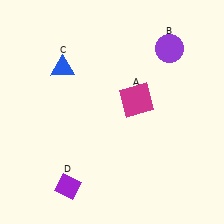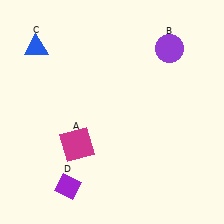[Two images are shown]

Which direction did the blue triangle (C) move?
The blue triangle (C) moved left.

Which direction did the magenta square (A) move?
The magenta square (A) moved left.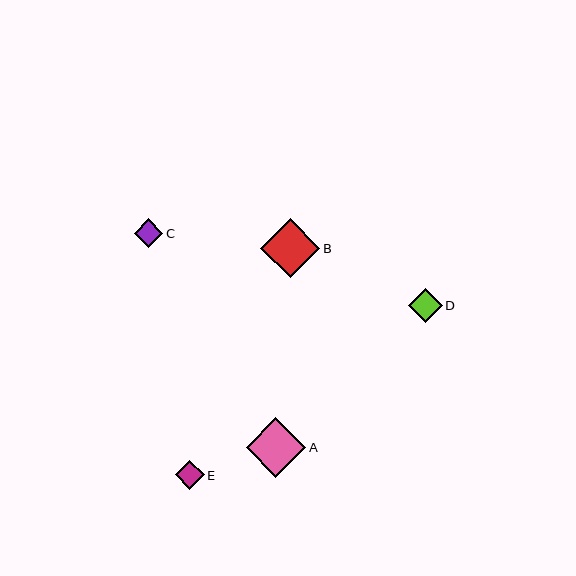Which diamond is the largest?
Diamond A is the largest with a size of approximately 59 pixels.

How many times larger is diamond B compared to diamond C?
Diamond B is approximately 2.0 times the size of diamond C.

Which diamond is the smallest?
Diamond C is the smallest with a size of approximately 29 pixels.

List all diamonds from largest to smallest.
From largest to smallest: A, B, D, E, C.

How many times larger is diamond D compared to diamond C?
Diamond D is approximately 1.2 times the size of diamond C.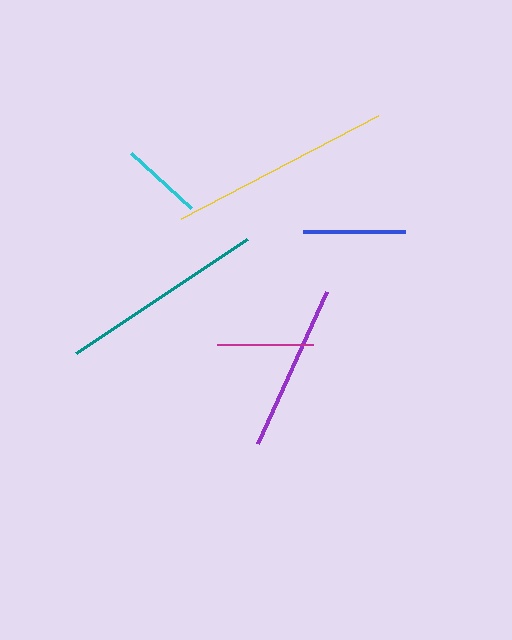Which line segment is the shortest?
The cyan line is the shortest at approximately 82 pixels.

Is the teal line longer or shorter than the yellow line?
The yellow line is longer than the teal line.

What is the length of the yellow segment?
The yellow segment is approximately 223 pixels long.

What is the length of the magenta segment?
The magenta segment is approximately 96 pixels long.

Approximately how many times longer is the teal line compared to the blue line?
The teal line is approximately 2.0 times the length of the blue line.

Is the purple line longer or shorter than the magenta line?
The purple line is longer than the magenta line.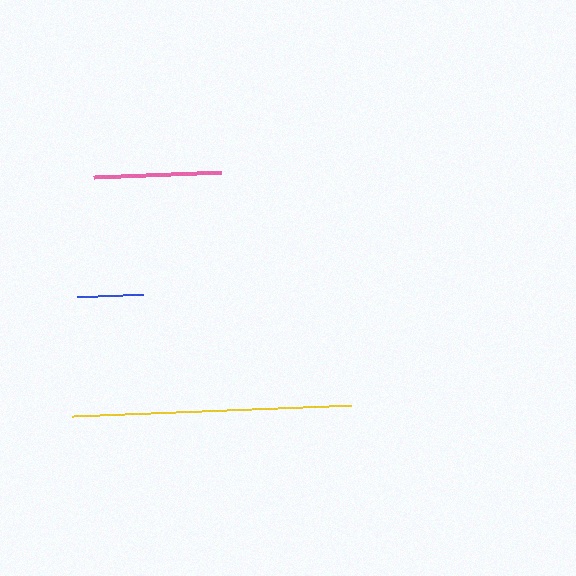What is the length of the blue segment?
The blue segment is approximately 66 pixels long.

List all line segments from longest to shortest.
From longest to shortest: yellow, pink, blue.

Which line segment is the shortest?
The blue line is the shortest at approximately 66 pixels.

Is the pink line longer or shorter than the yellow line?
The yellow line is longer than the pink line.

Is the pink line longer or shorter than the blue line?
The pink line is longer than the blue line.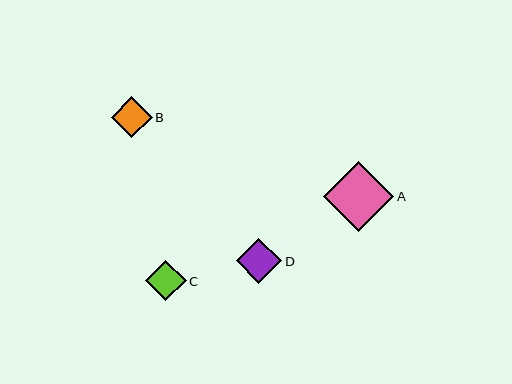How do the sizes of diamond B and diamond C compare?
Diamond B and diamond C are approximately the same size.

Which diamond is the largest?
Diamond A is the largest with a size of approximately 70 pixels.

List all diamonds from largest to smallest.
From largest to smallest: A, D, B, C.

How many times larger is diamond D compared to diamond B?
Diamond D is approximately 1.1 times the size of diamond B.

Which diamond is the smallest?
Diamond C is the smallest with a size of approximately 41 pixels.